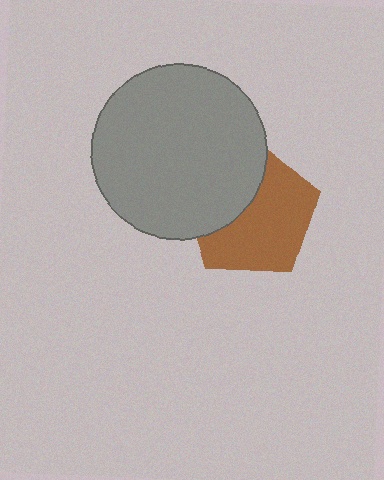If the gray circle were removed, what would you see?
You would see the complete brown pentagon.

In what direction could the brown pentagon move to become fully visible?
The brown pentagon could move right. That would shift it out from behind the gray circle entirely.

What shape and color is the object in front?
The object in front is a gray circle.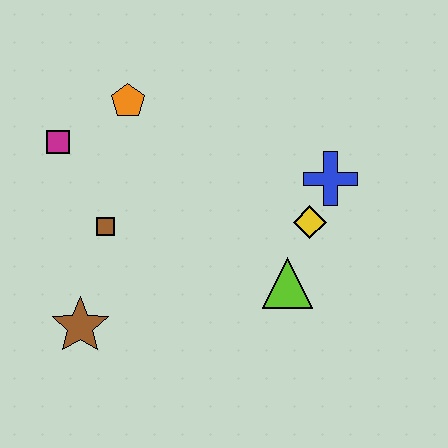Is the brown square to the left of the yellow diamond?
Yes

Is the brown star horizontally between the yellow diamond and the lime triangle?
No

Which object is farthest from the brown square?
The blue cross is farthest from the brown square.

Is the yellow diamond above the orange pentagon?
No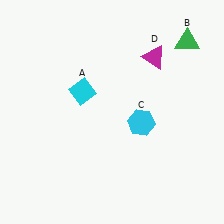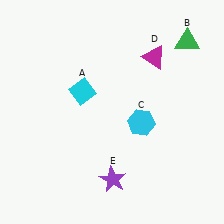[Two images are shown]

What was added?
A purple star (E) was added in Image 2.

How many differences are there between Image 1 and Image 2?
There is 1 difference between the two images.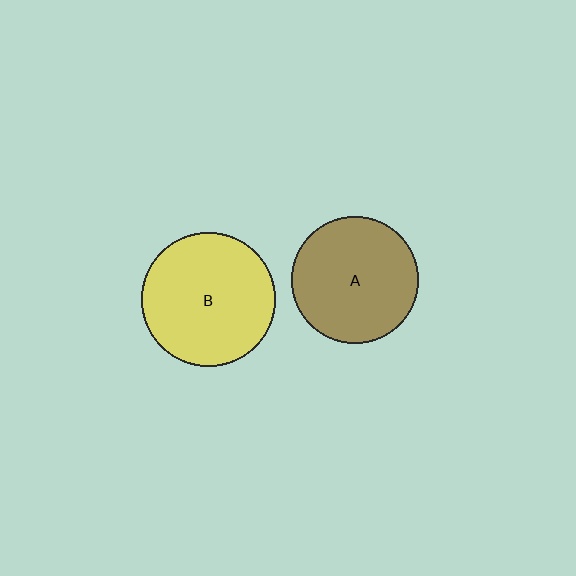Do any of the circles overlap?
No, none of the circles overlap.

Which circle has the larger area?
Circle B (yellow).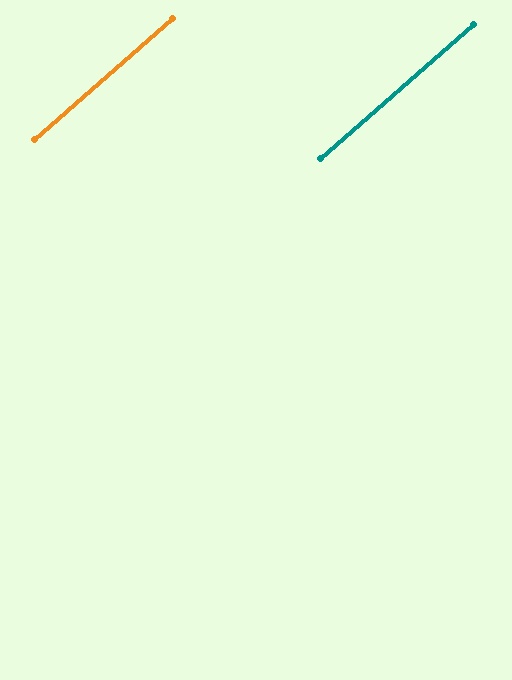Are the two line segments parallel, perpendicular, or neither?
Parallel — their directions differ by only 0.0°.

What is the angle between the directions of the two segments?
Approximately 0 degrees.